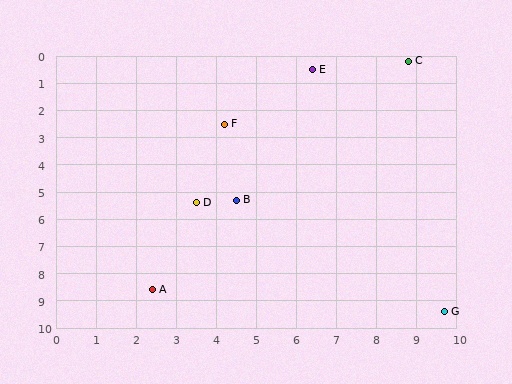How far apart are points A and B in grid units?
Points A and B are about 3.9 grid units apart.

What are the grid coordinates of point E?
Point E is at approximately (6.4, 0.5).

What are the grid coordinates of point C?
Point C is at approximately (8.8, 0.2).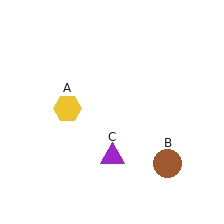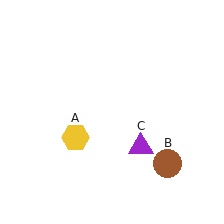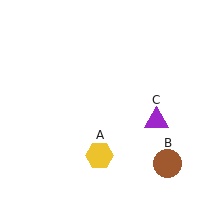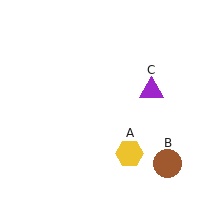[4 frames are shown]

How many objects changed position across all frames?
2 objects changed position: yellow hexagon (object A), purple triangle (object C).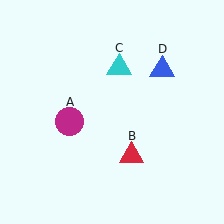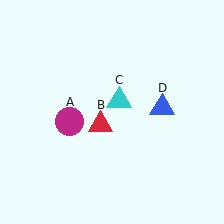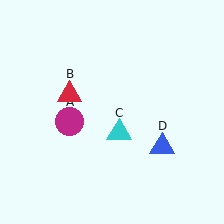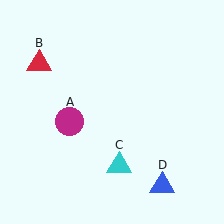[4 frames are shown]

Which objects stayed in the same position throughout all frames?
Magenta circle (object A) remained stationary.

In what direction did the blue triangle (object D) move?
The blue triangle (object D) moved down.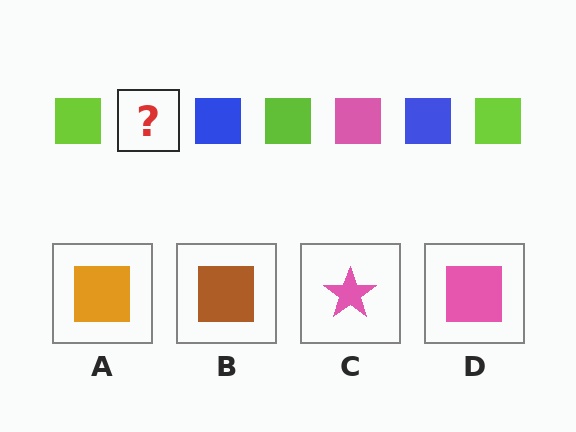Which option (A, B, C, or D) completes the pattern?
D.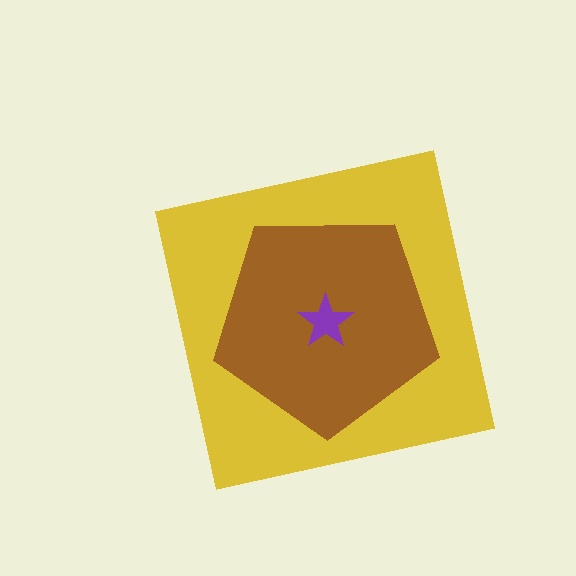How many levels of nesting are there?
3.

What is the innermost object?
The purple star.